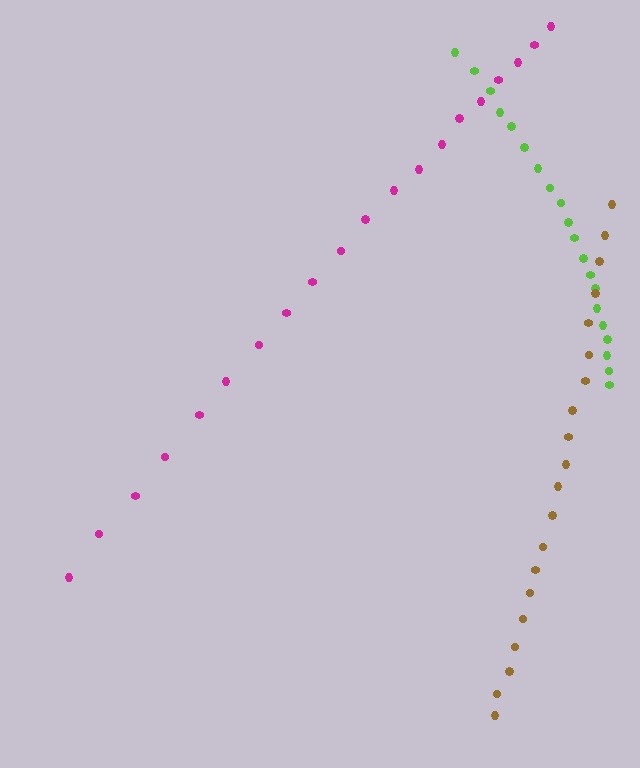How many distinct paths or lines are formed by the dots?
There are 3 distinct paths.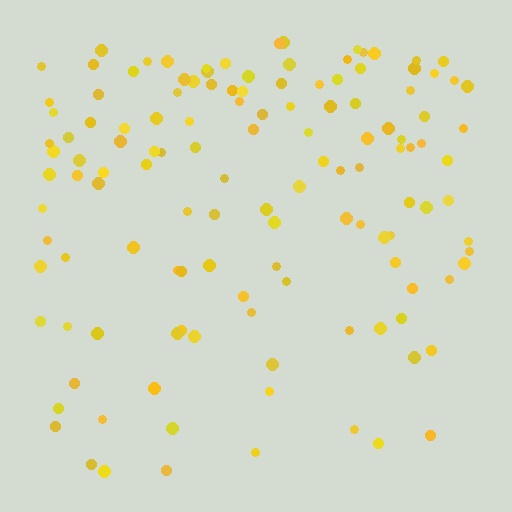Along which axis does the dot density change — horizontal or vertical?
Vertical.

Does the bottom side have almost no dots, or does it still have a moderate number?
Still a moderate number, just noticeably fewer than the top.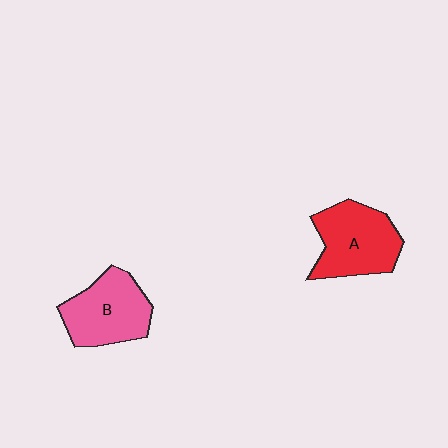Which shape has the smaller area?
Shape B (pink).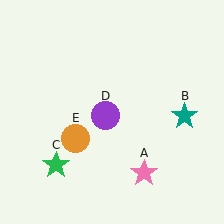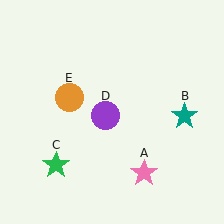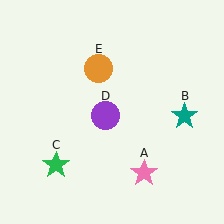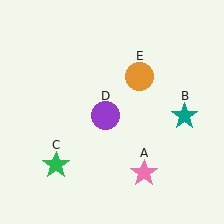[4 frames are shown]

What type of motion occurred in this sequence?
The orange circle (object E) rotated clockwise around the center of the scene.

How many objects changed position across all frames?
1 object changed position: orange circle (object E).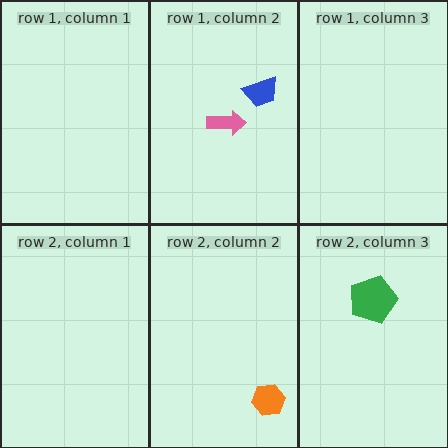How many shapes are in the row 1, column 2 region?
2.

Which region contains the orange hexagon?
The row 2, column 2 region.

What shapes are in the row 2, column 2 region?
The orange hexagon.